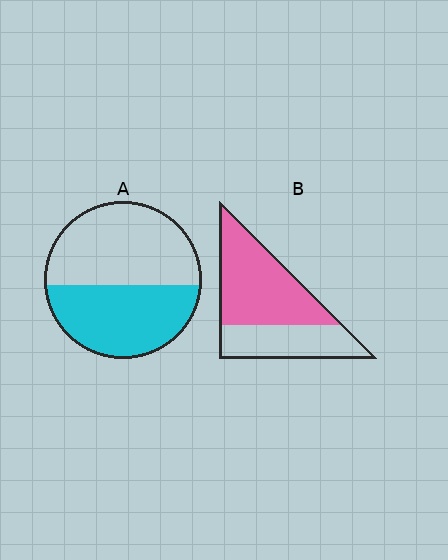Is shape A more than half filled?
No.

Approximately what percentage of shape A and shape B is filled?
A is approximately 45% and B is approximately 60%.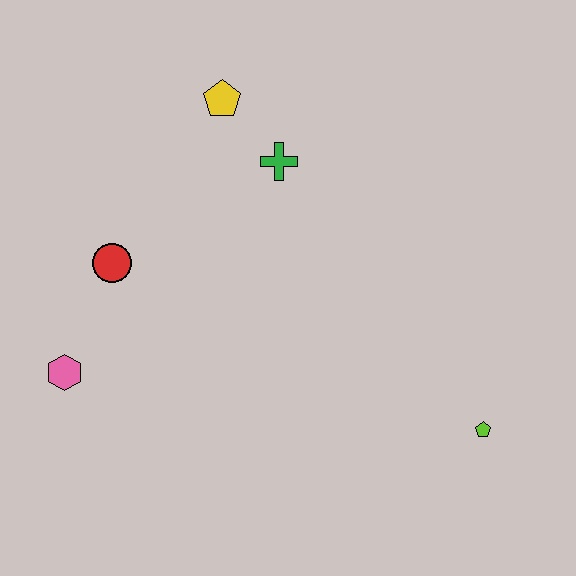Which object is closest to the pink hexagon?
The red circle is closest to the pink hexagon.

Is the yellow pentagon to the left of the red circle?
No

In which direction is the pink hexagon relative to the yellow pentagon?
The pink hexagon is below the yellow pentagon.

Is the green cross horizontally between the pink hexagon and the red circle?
No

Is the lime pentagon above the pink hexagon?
No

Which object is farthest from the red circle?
The lime pentagon is farthest from the red circle.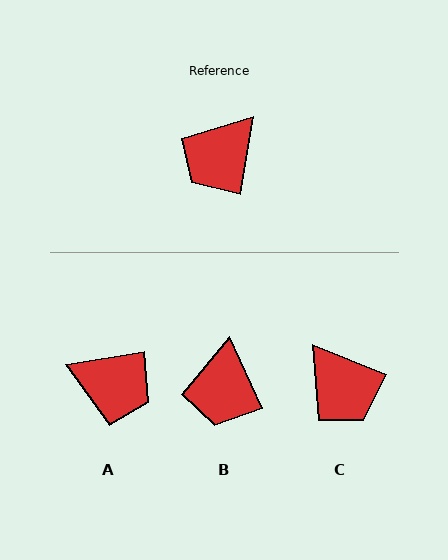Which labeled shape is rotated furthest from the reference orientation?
A, about 109 degrees away.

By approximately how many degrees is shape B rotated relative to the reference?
Approximately 34 degrees counter-clockwise.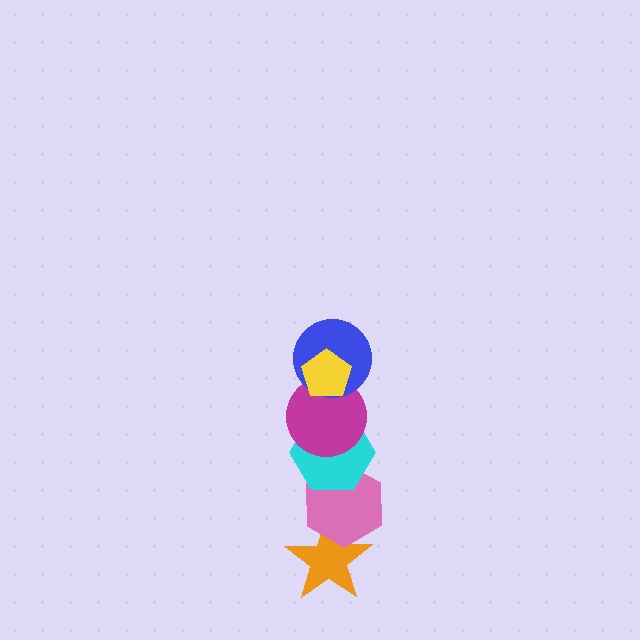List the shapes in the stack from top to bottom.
From top to bottom: the yellow pentagon, the blue circle, the magenta circle, the cyan hexagon, the pink hexagon, the orange star.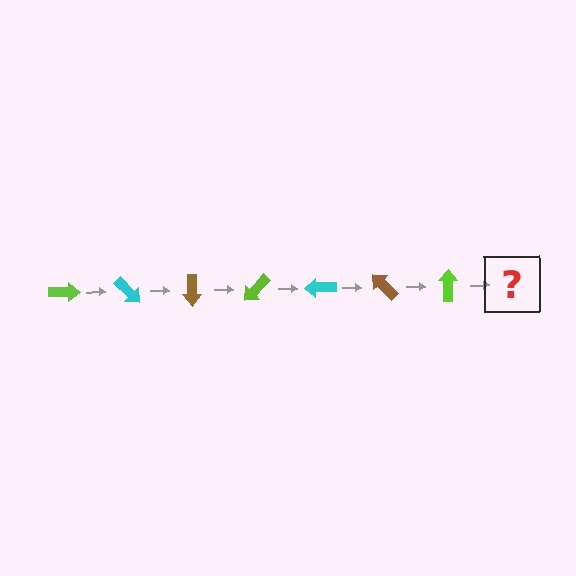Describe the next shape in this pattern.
It should be a cyan arrow, rotated 315 degrees from the start.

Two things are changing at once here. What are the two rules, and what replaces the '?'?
The two rules are that it rotates 45 degrees each step and the color cycles through lime, cyan, and brown. The '?' should be a cyan arrow, rotated 315 degrees from the start.